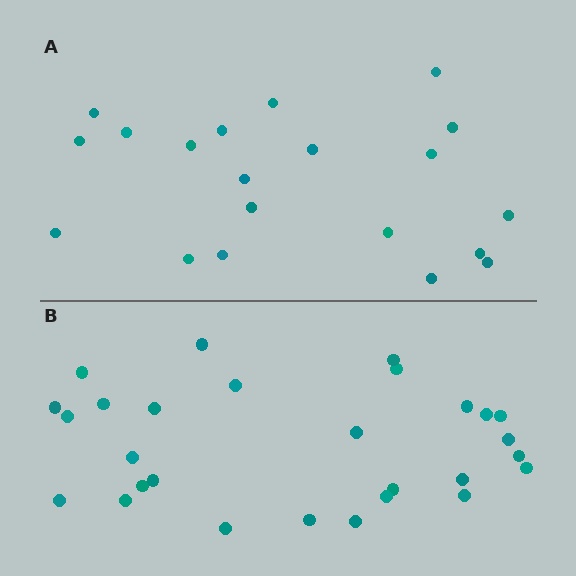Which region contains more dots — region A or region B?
Region B (the bottom region) has more dots.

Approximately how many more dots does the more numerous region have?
Region B has roughly 8 or so more dots than region A.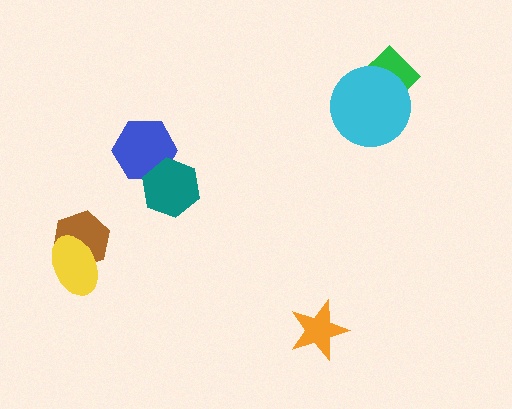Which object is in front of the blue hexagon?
The teal hexagon is in front of the blue hexagon.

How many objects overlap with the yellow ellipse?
1 object overlaps with the yellow ellipse.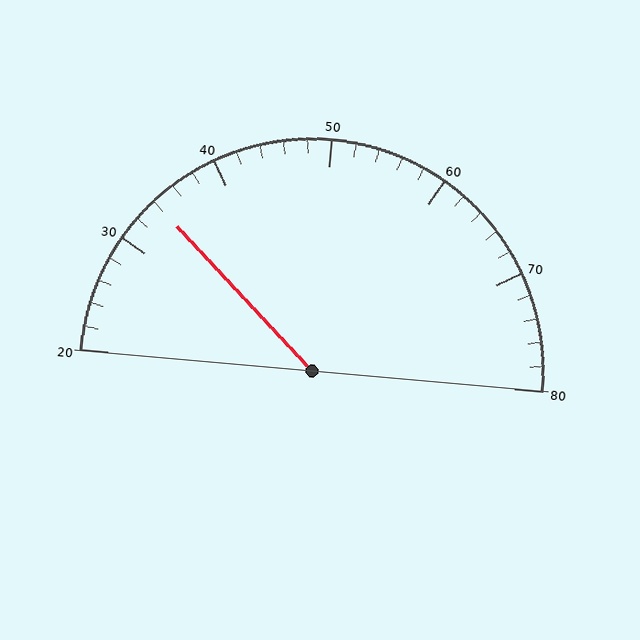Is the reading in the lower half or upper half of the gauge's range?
The reading is in the lower half of the range (20 to 80).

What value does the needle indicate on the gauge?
The needle indicates approximately 34.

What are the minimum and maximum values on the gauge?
The gauge ranges from 20 to 80.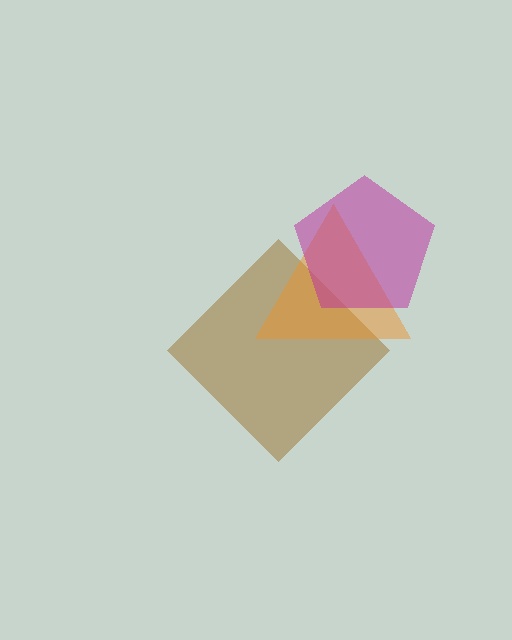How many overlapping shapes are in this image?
There are 3 overlapping shapes in the image.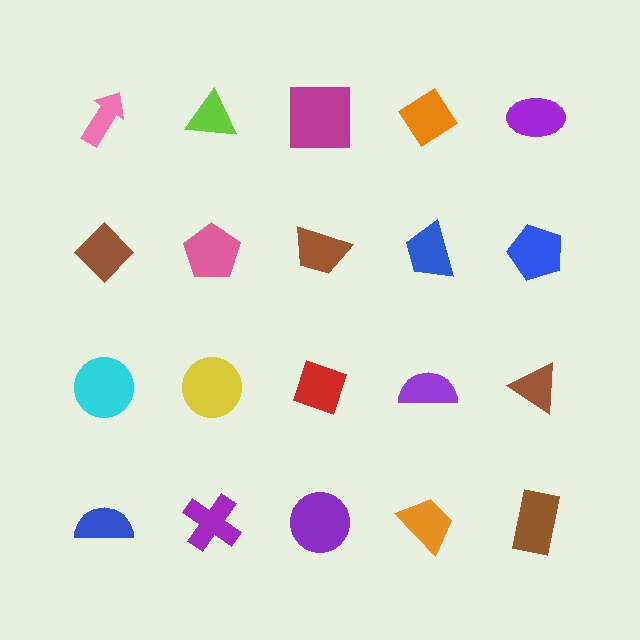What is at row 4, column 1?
A blue semicircle.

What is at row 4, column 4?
An orange trapezoid.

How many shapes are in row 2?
5 shapes.